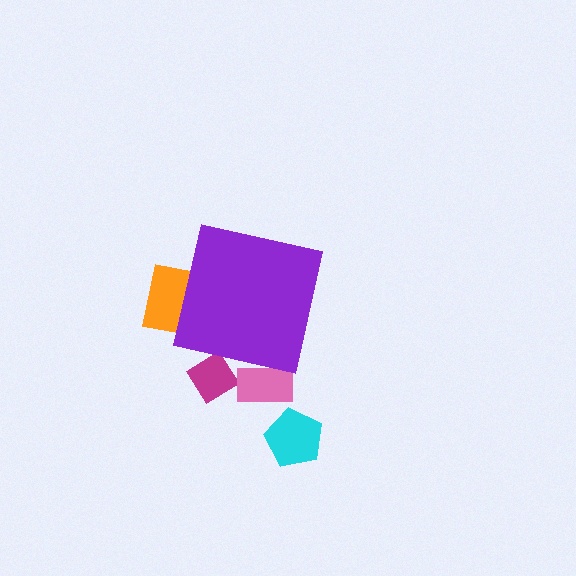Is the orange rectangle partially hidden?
Yes, the orange rectangle is partially hidden behind the purple square.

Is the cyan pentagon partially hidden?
No, the cyan pentagon is fully visible.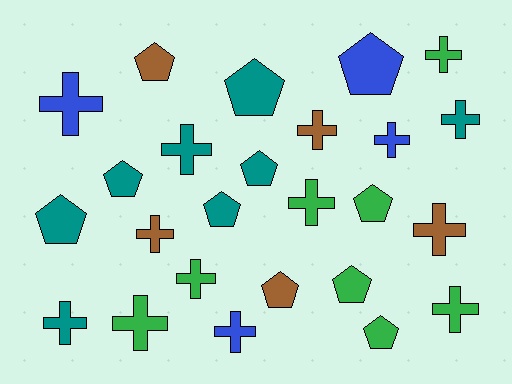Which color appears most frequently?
Teal, with 8 objects.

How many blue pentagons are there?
There is 1 blue pentagon.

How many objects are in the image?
There are 25 objects.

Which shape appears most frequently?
Cross, with 14 objects.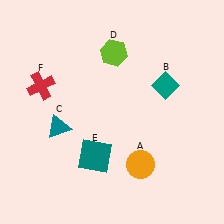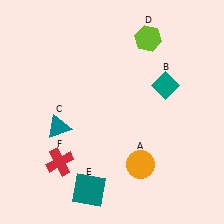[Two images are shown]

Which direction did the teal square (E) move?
The teal square (E) moved down.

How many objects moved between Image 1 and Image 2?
3 objects moved between the two images.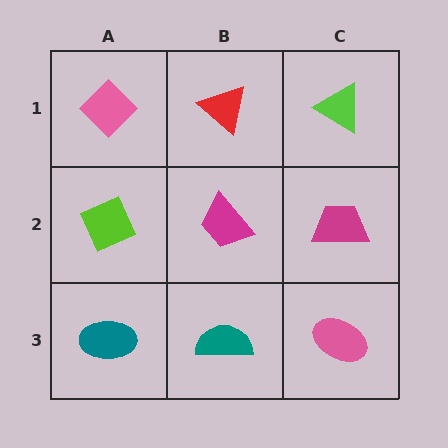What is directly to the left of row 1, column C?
A red triangle.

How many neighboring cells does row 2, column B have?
4.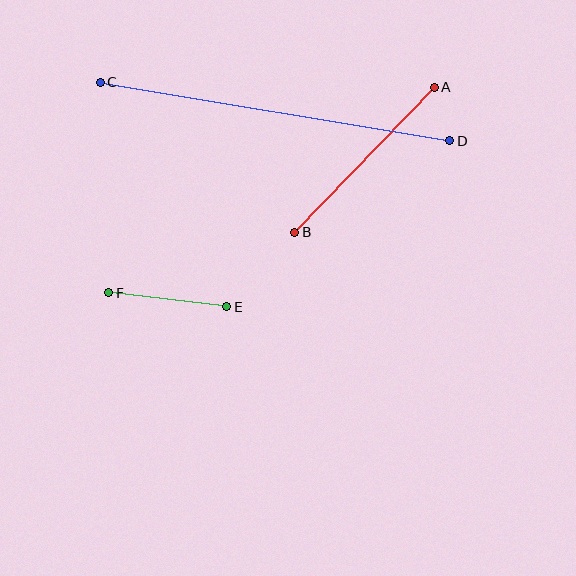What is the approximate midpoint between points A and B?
The midpoint is at approximately (365, 160) pixels.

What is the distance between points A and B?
The distance is approximately 201 pixels.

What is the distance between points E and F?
The distance is approximately 119 pixels.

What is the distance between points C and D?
The distance is approximately 354 pixels.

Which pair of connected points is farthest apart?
Points C and D are farthest apart.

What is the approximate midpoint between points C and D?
The midpoint is at approximately (275, 112) pixels.